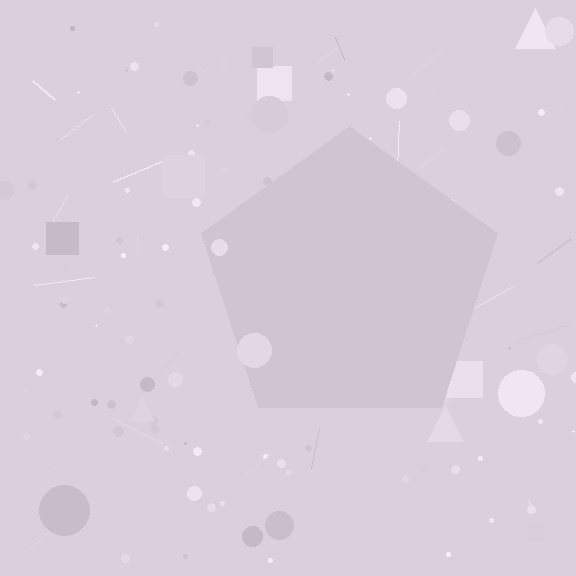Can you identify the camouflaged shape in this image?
The camouflaged shape is a pentagon.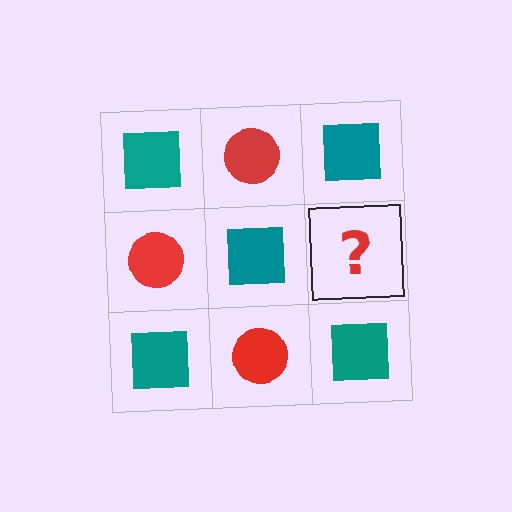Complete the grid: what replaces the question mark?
The question mark should be replaced with a red circle.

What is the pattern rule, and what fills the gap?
The rule is that it alternates teal square and red circle in a checkerboard pattern. The gap should be filled with a red circle.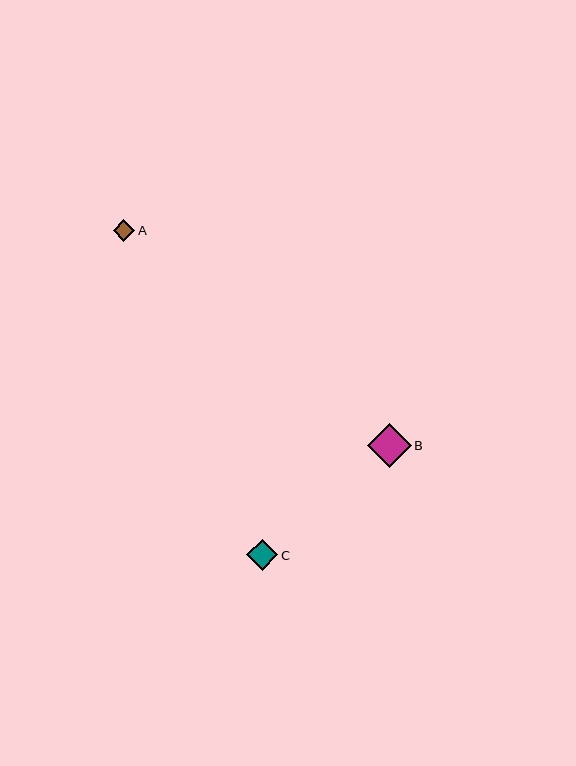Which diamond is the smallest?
Diamond A is the smallest with a size of approximately 22 pixels.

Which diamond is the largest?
Diamond B is the largest with a size of approximately 44 pixels.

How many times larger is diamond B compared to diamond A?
Diamond B is approximately 2.0 times the size of diamond A.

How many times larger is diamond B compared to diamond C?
Diamond B is approximately 1.4 times the size of diamond C.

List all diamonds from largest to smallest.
From largest to smallest: B, C, A.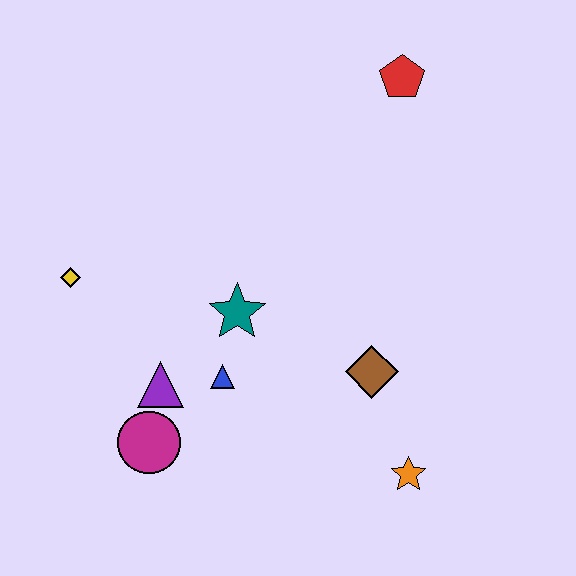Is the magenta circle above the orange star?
Yes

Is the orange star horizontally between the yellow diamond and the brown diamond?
No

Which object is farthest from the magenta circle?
The red pentagon is farthest from the magenta circle.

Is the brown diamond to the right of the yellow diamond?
Yes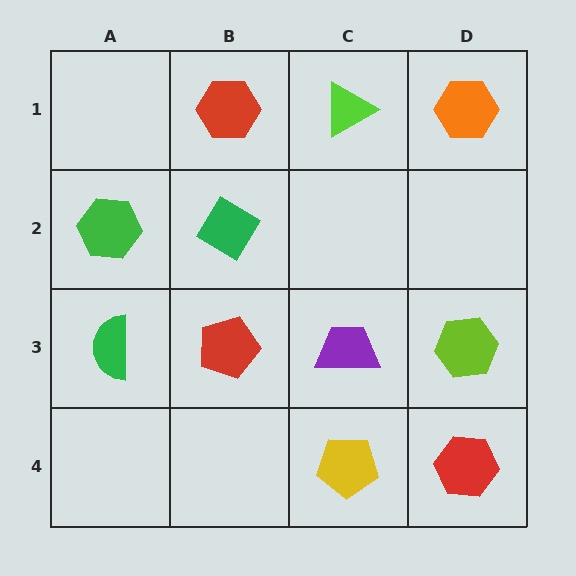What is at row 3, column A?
A green semicircle.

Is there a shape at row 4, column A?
No, that cell is empty.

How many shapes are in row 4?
2 shapes.